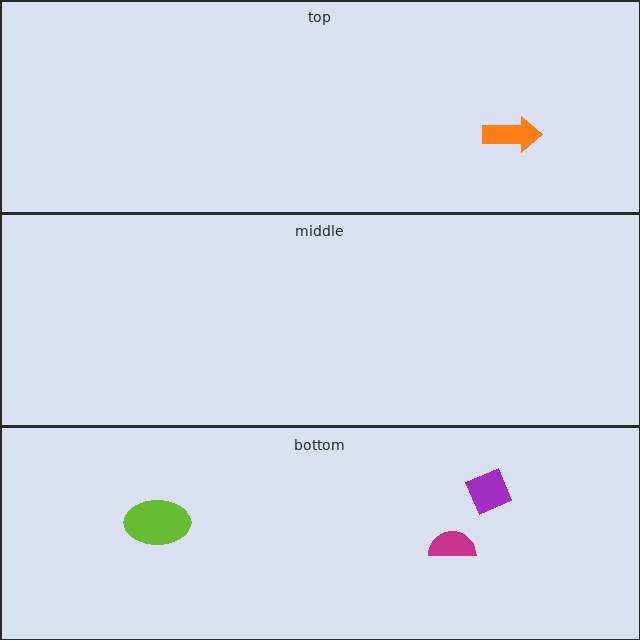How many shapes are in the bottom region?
3.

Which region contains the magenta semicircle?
The bottom region.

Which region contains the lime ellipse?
The bottom region.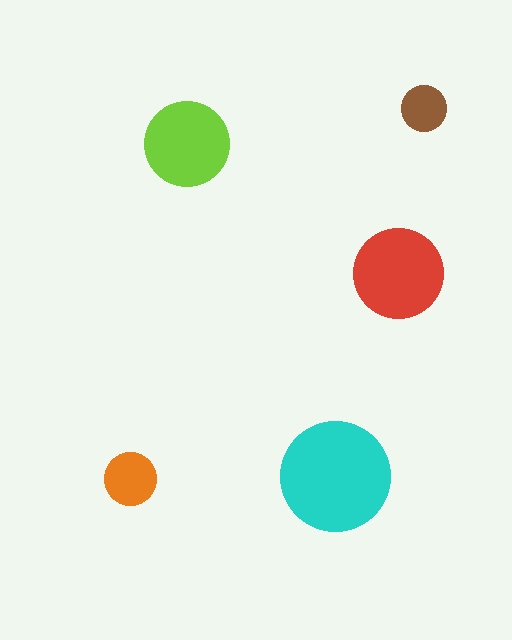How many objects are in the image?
There are 5 objects in the image.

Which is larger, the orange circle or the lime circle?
The lime one.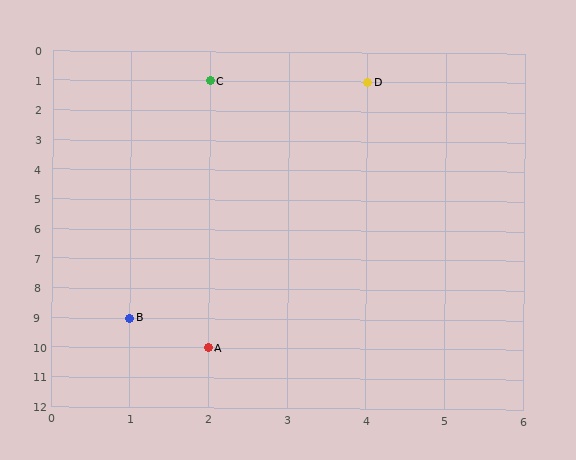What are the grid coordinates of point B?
Point B is at grid coordinates (1, 9).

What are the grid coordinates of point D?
Point D is at grid coordinates (4, 1).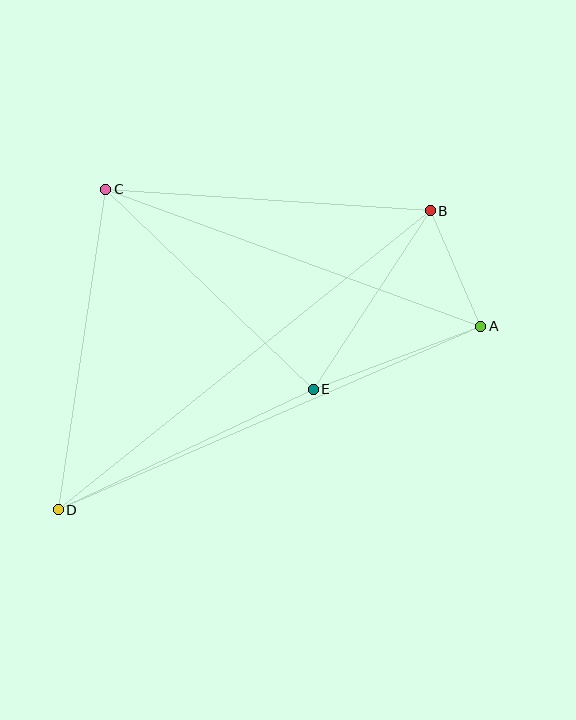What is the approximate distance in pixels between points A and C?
The distance between A and C is approximately 399 pixels.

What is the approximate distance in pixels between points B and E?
The distance between B and E is approximately 214 pixels.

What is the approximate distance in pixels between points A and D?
The distance between A and D is approximately 461 pixels.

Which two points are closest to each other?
Points A and B are closest to each other.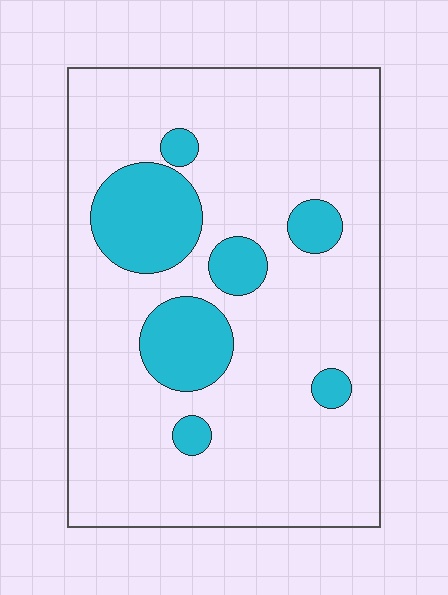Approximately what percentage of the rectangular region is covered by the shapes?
Approximately 20%.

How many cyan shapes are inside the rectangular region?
7.